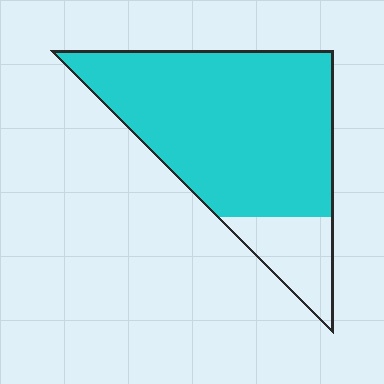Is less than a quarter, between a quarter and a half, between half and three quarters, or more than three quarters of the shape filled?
More than three quarters.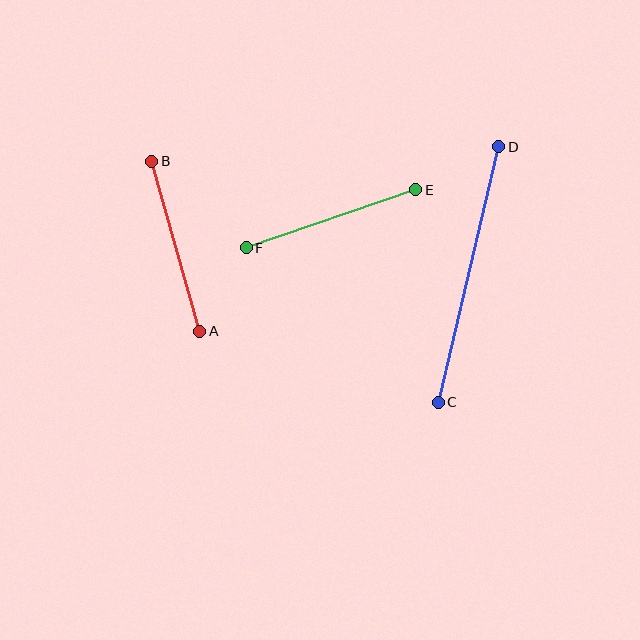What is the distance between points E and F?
The distance is approximately 179 pixels.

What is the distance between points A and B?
The distance is approximately 177 pixels.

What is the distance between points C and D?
The distance is approximately 262 pixels.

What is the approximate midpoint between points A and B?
The midpoint is at approximately (176, 246) pixels.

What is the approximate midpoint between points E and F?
The midpoint is at approximately (331, 219) pixels.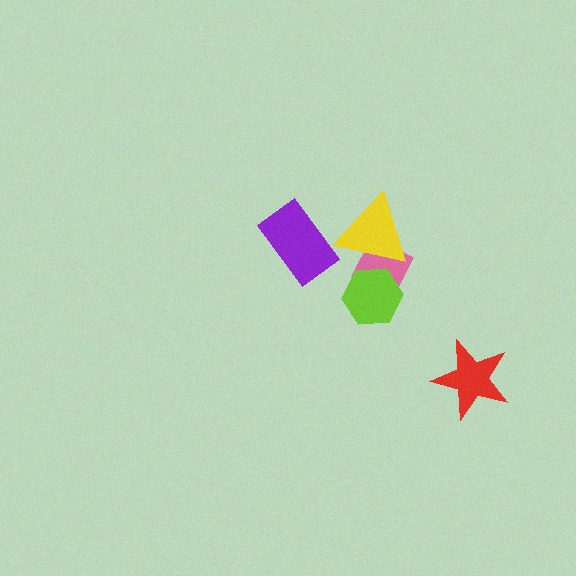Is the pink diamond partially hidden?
Yes, it is partially covered by another shape.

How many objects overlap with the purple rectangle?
0 objects overlap with the purple rectangle.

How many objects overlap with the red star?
0 objects overlap with the red star.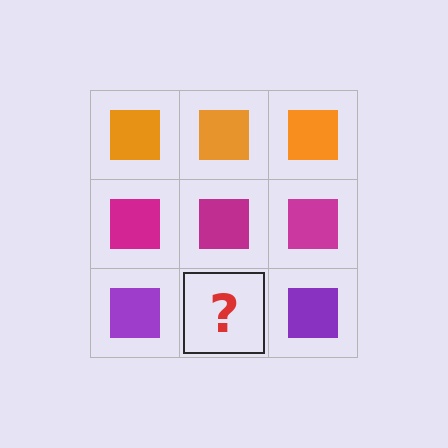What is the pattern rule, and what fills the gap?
The rule is that each row has a consistent color. The gap should be filled with a purple square.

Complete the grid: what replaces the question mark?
The question mark should be replaced with a purple square.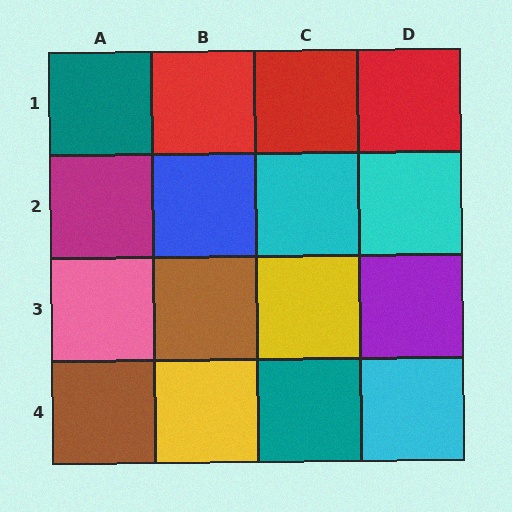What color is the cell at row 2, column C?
Cyan.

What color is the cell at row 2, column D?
Cyan.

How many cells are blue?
1 cell is blue.